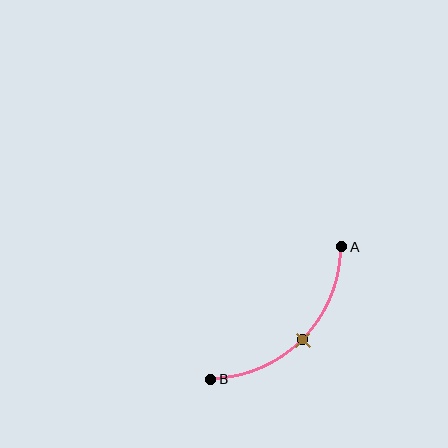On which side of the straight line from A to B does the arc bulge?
The arc bulges below and to the right of the straight line connecting A and B.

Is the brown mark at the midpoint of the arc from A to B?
Yes. The brown mark lies on the arc at equal arc-length from both A and B — it is the arc midpoint.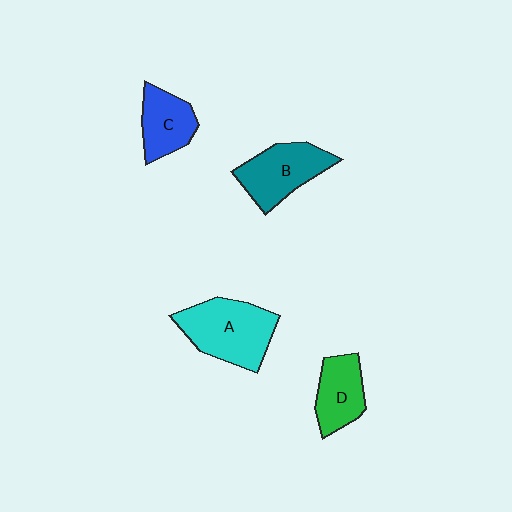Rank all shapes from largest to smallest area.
From largest to smallest: A (cyan), B (teal), D (green), C (blue).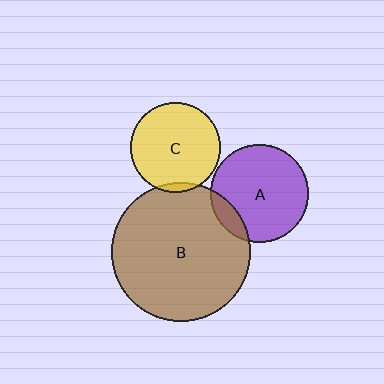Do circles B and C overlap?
Yes.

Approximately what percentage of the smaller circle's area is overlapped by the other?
Approximately 5%.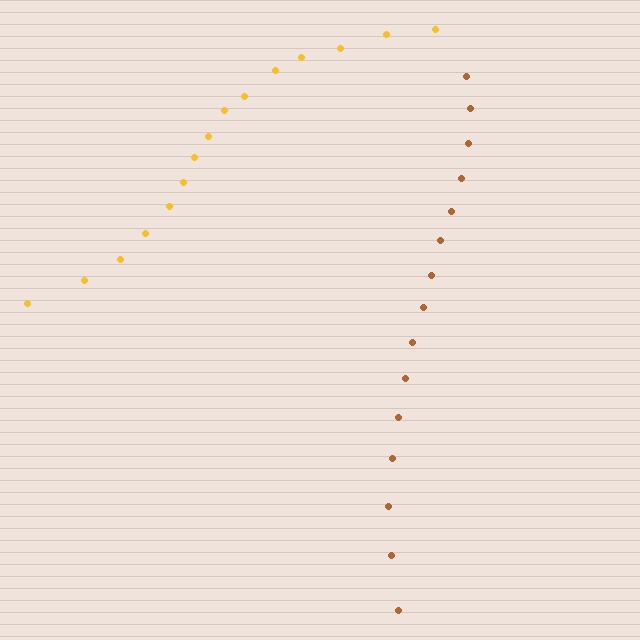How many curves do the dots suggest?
There are 2 distinct paths.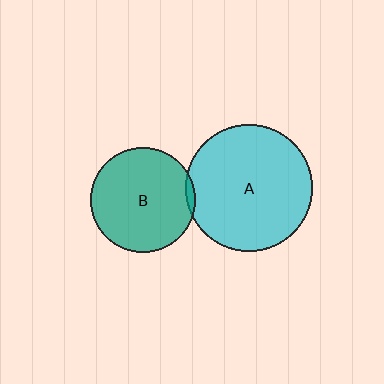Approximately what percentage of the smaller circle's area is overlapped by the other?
Approximately 5%.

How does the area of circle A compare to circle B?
Approximately 1.4 times.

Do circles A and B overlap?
Yes.